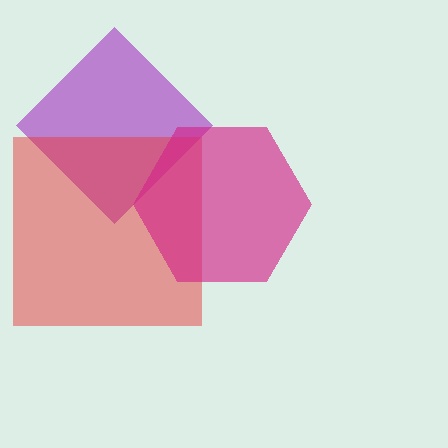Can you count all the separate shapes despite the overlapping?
Yes, there are 3 separate shapes.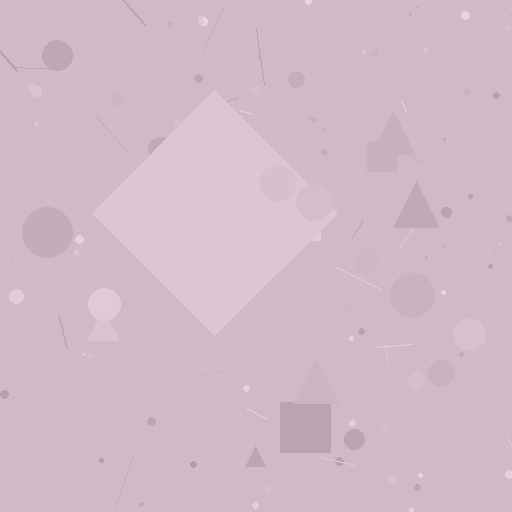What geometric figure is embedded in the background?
A diamond is embedded in the background.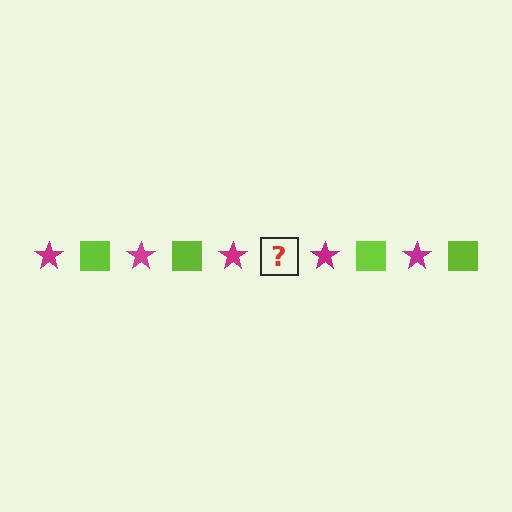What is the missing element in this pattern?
The missing element is a lime square.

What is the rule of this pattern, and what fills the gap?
The rule is that the pattern alternates between magenta star and lime square. The gap should be filled with a lime square.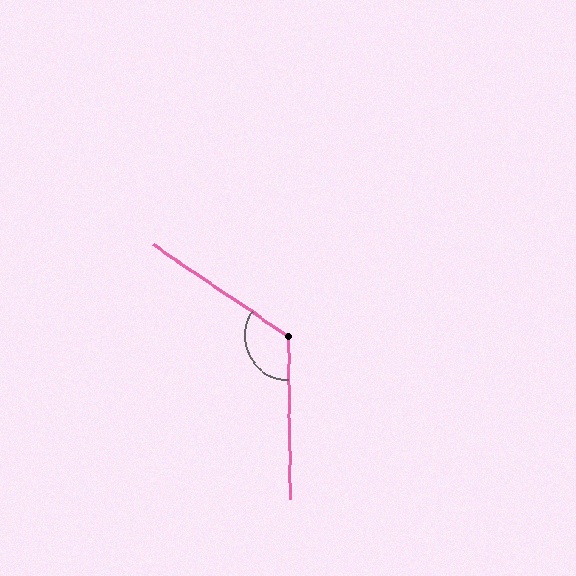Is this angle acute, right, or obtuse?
It is obtuse.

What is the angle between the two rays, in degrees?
Approximately 125 degrees.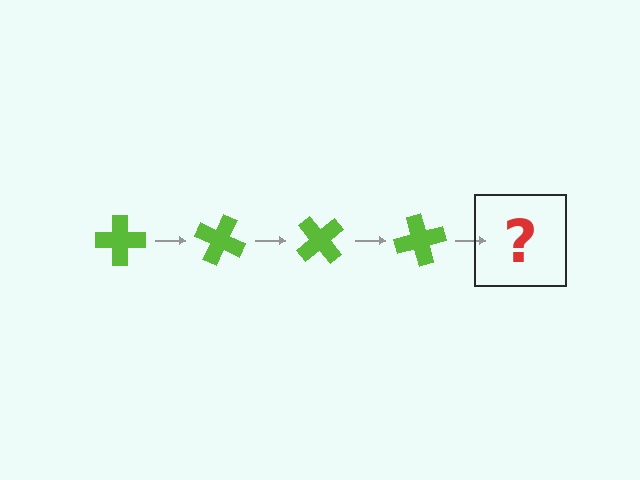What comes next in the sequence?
The next element should be a lime cross rotated 100 degrees.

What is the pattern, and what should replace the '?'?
The pattern is that the cross rotates 25 degrees each step. The '?' should be a lime cross rotated 100 degrees.